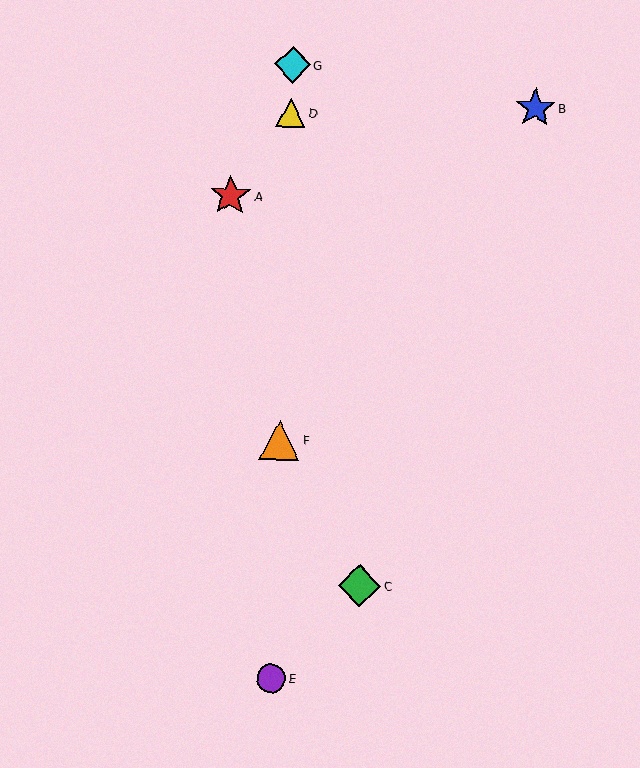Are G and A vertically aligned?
No, G is at x≈293 and A is at x≈230.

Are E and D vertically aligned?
Yes, both are at x≈271.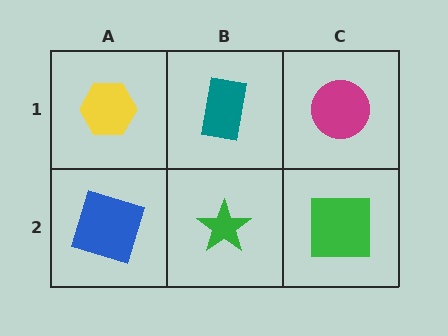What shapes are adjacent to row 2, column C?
A magenta circle (row 1, column C), a green star (row 2, column B).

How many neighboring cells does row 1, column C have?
2.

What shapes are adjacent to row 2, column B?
A teal rectangle (row 1, column B), a blue square (row 2, column A), a green square (row 2, column C).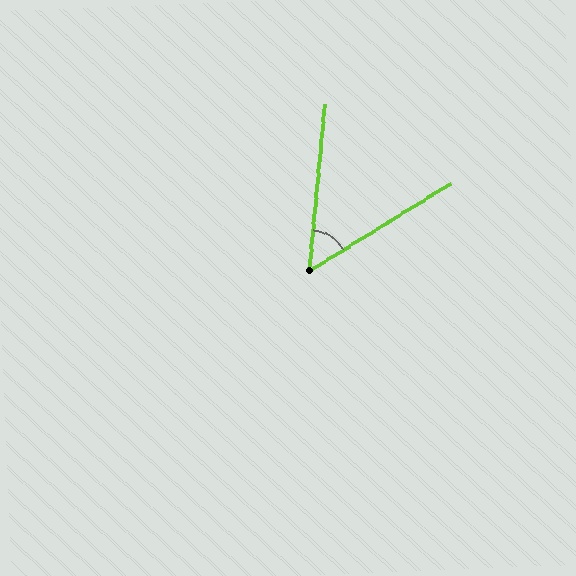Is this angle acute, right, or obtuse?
It is acute.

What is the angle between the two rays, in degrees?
Approximately 53 degrees.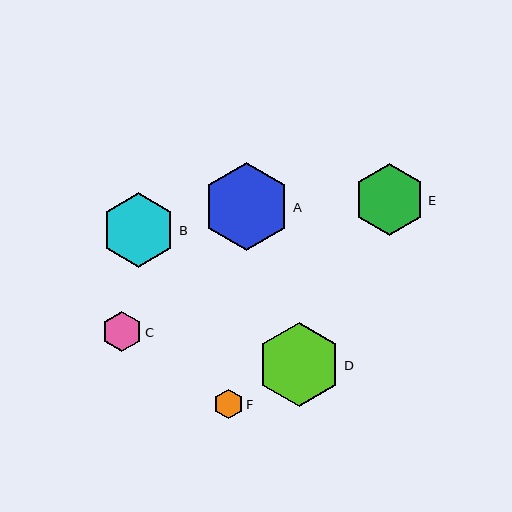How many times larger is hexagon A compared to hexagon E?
Hexagon A is approximately 1.2 times the size of hexagon E.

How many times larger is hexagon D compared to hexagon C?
Hexagon D is approximately 2.1 times the size of hexagon C.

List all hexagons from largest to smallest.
From largest to smallest: A, D, B, E, C, F.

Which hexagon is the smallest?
Hexagon F is the smallest with a size of approximately 30 pixels.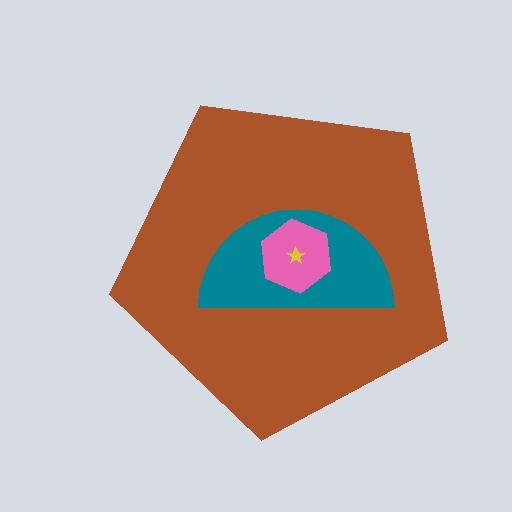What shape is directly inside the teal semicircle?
The pink hexagon.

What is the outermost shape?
The brown pentagon.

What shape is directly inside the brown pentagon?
The teal semicircle.